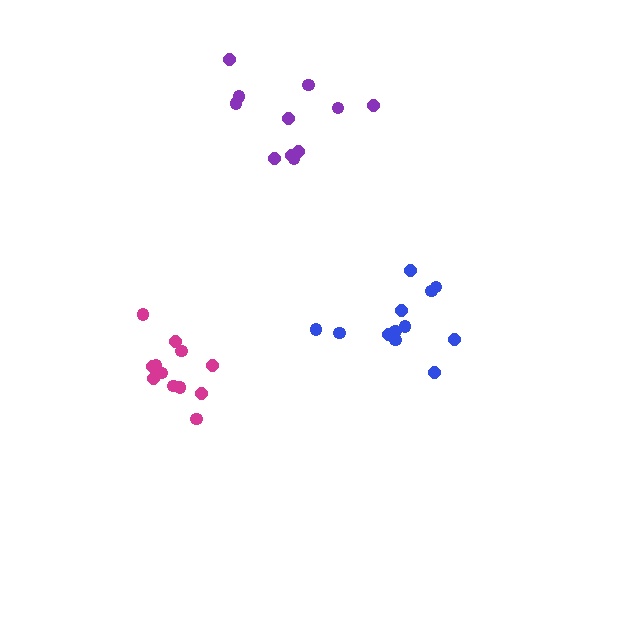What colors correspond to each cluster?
The clusters are colored: blue, magenta, purple.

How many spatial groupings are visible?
There are 3 spatial groupings.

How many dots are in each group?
Group 1: 12 dots, Group 2: 12 dots, Group 3: 11 dots (35 total).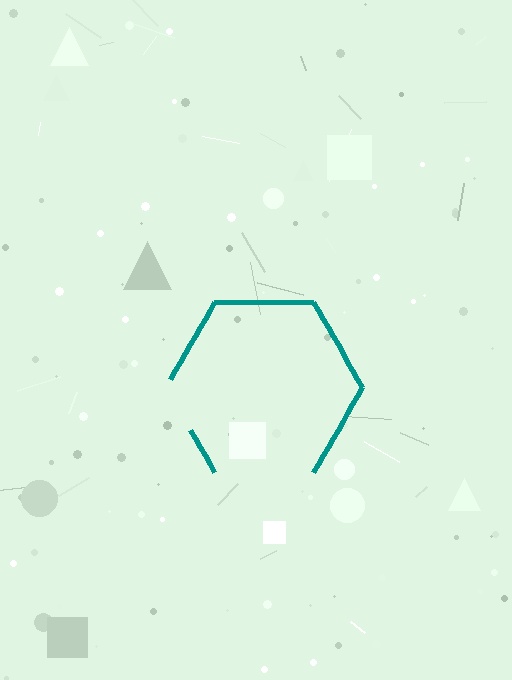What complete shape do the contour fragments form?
The contour fragments form a hexagon.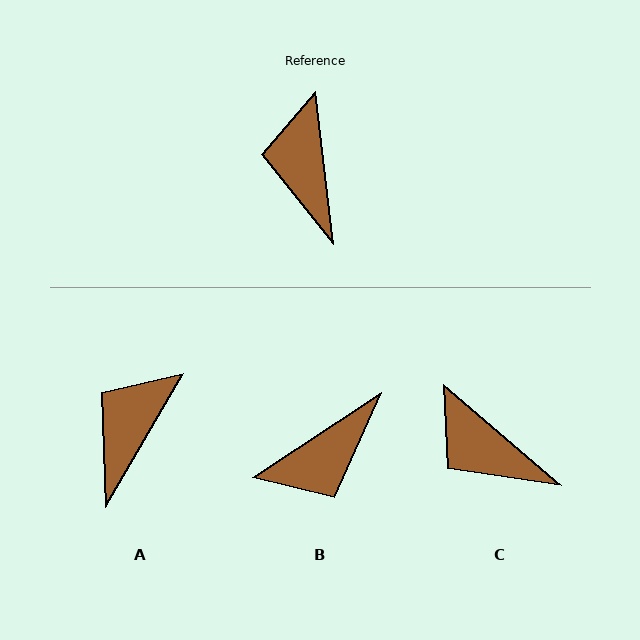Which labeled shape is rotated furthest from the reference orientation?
B, about 117 degrees away.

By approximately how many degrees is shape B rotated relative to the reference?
Approximately 117 degrees counter-clockwise.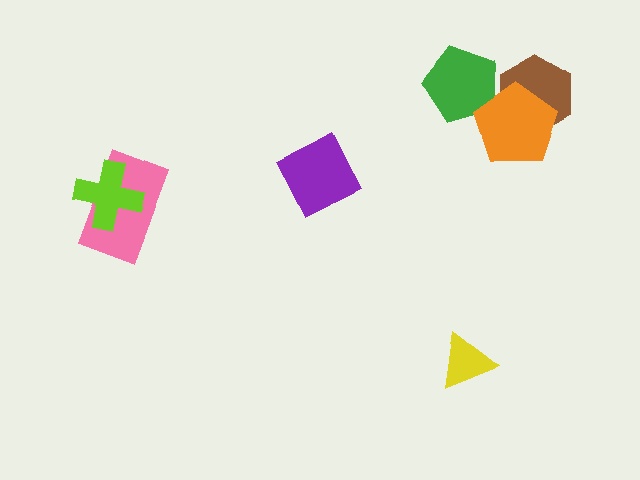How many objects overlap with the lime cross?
1 object overlaps with the lime cross.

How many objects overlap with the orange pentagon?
2 objects overlap with the orange pentagon.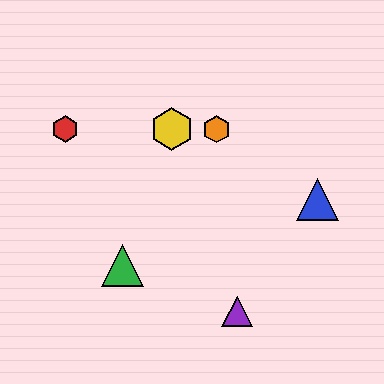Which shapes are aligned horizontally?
The red hexagon, the yellow hexagon, the orange hexagon are aligned horizontally.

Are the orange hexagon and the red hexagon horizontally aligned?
Yes, both are at y≈129.